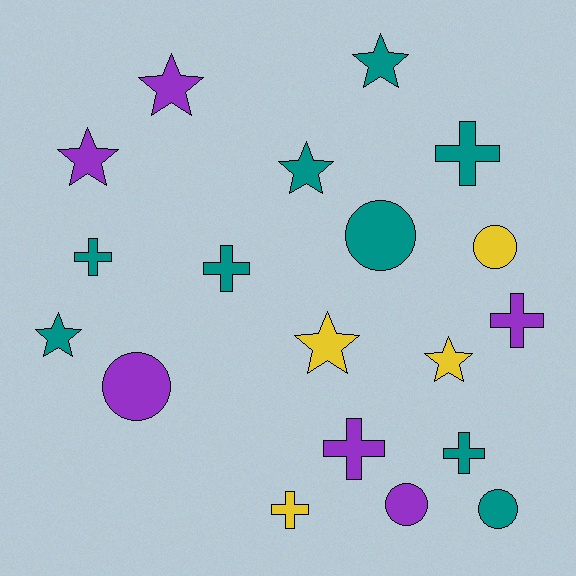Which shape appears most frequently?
Star, with 7 objects.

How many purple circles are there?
There are 2 purple circles.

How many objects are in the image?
There are 19 objects.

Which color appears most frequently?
Teal, with 9 objects.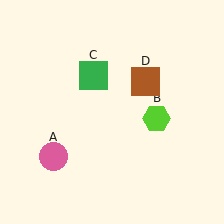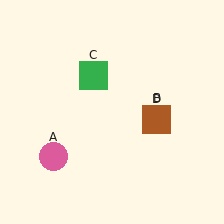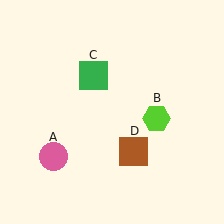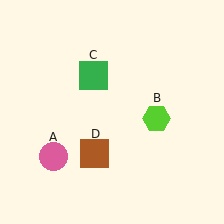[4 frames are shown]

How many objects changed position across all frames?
1 object changed position: brown square (object D).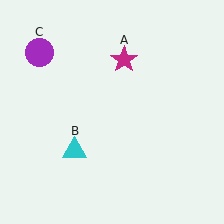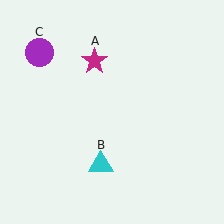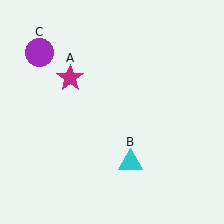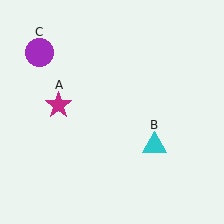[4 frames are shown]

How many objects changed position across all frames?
2 objects changed position: magenta star (object A), cyan triangle (object B).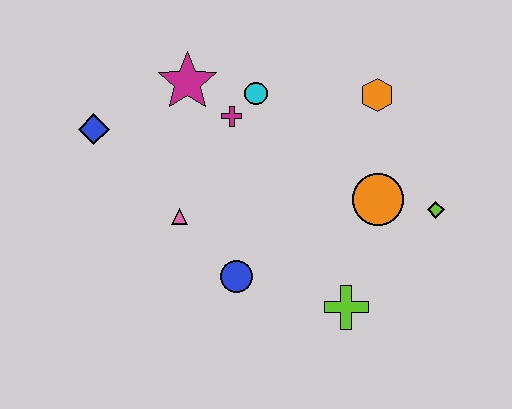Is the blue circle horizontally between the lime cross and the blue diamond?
Yes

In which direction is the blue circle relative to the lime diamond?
The blue circle is to the left of the lime diamond.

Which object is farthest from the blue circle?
The orange hexagon is farthest from the blue circle.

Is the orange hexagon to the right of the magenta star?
Yes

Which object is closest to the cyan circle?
The magenta cross is closest to the cyan circle.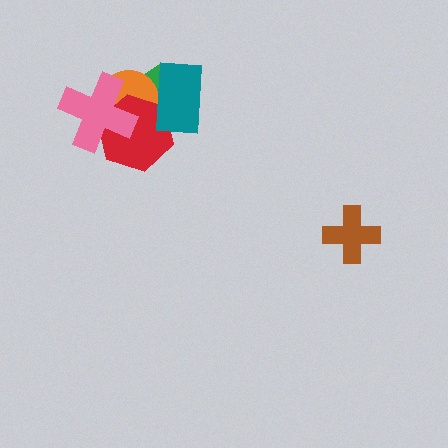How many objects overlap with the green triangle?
4 objects overlap with the green triangle.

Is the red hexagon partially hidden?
Yes, it is partially covered by another shape.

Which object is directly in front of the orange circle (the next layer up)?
The red hexagon is directly in front of the orange circle.